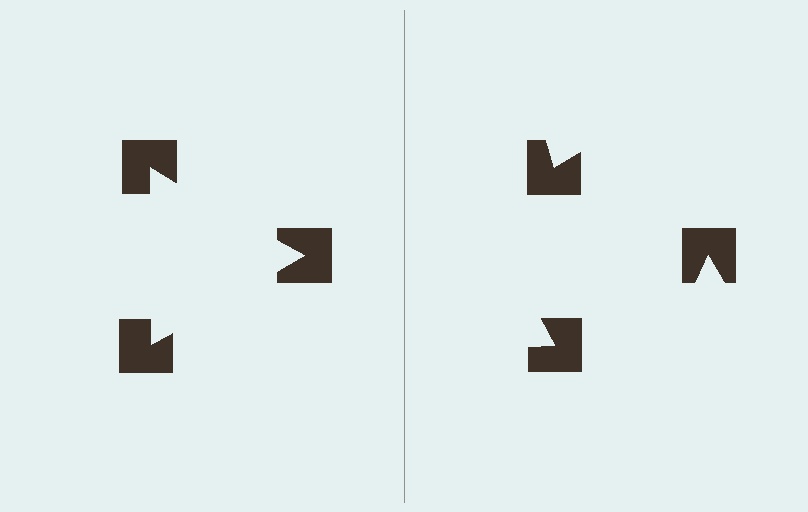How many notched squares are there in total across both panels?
6 — 3 on each side.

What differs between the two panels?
The notched squares are positioned identically on both sides; only the wedge orientations differ. On the left they align to a triangle; on the right they are misaligned.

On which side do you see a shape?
An illusory triangle appears on the left side. On the right side the wedge cuts are rotated, so no coherent shape forms.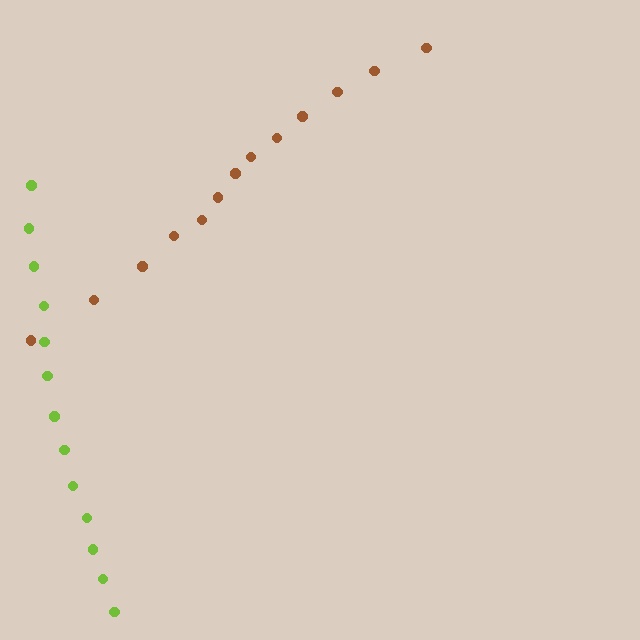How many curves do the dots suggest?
There are 2 distinct paths.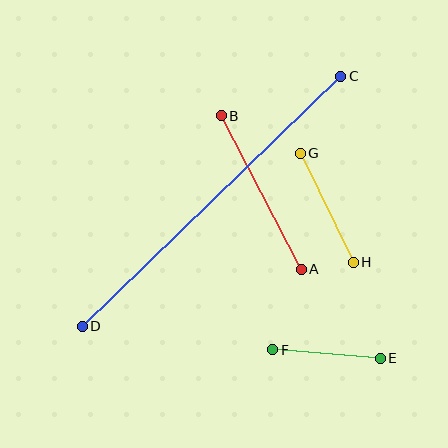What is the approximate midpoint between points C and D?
The midpoint is at approximately (211, 201) pixels.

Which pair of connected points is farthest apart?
Points C and D are farthest apart.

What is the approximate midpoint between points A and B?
The midpoint is at approximately (261, 192) pixels.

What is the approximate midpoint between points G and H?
The midpoint is at approximately (327, 208) pixels.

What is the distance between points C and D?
The distance is approximately 360 pixels.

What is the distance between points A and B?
The distance is approximately 173 pixels.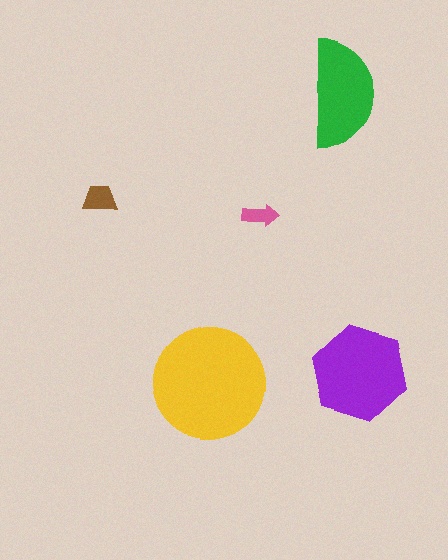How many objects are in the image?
There are 5 objects in the image.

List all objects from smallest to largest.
The pink arrow, the brown trapezoid, the green semicircle, the purple hexagon, the yellow circle.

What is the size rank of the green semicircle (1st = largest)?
3rd.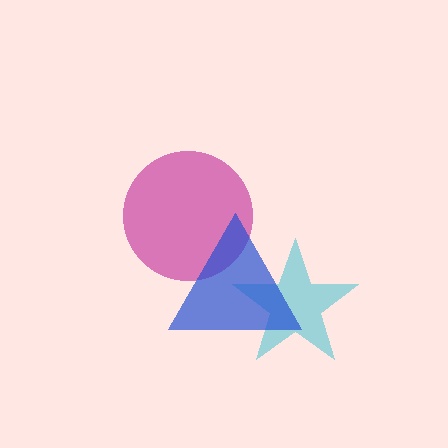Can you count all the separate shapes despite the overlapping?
Yes, there are 3 separate shapes.